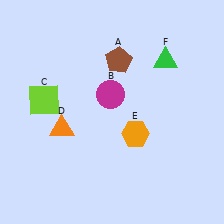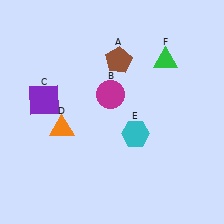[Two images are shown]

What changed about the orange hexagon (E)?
In Image 1, E is orange. In Image 2, it changed to cyan.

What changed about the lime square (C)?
In Image 1, C is lime. In Image 2, it changed to purple.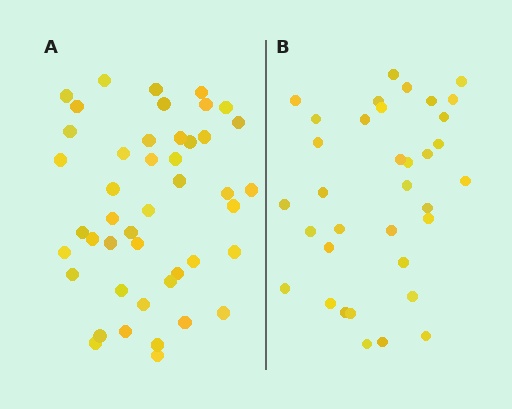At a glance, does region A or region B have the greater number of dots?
Region A (the left region) has more dots.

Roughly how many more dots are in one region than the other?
Region A has roughly 10 or so more dots than region B.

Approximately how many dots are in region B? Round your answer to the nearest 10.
About 40 dots. (The exact count is 35, which rounds to 40.)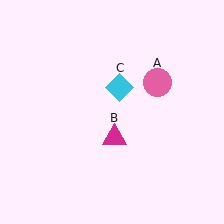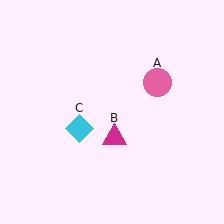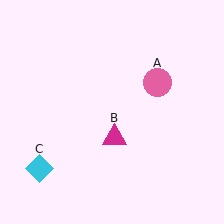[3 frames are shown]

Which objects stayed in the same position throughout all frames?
Pink circle (object A) and magenta triangle (object B) remained stationary.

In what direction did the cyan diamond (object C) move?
The cyan diamond (object C) moved down and to the left.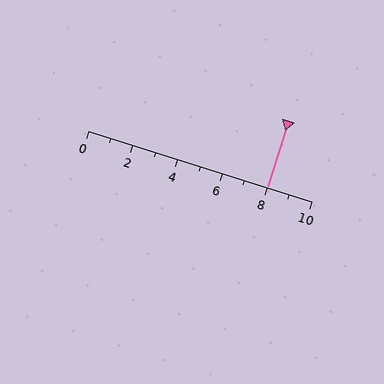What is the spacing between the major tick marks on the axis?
The major ticks are spaced 2 apart.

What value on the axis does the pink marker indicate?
The marker indicates approximately 8.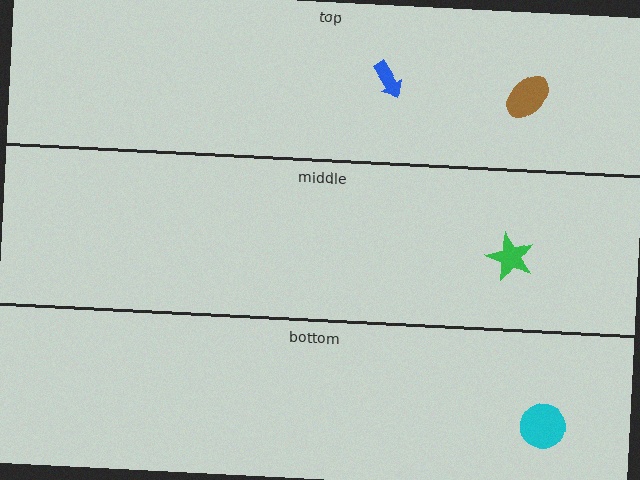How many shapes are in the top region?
2.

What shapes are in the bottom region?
The cyan circle.